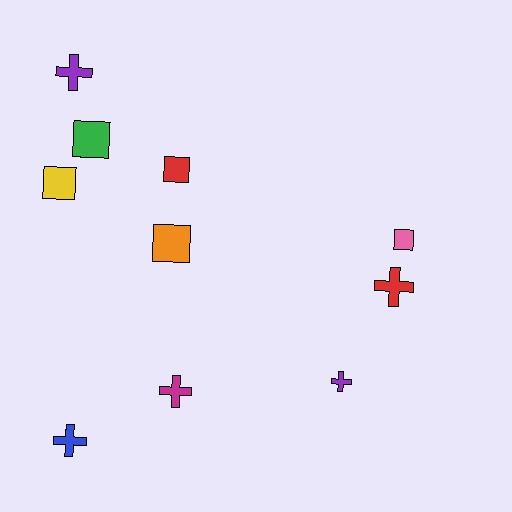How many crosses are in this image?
There are 5 crosses.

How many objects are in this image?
There are 10 objects.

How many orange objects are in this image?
There is 1 orange object.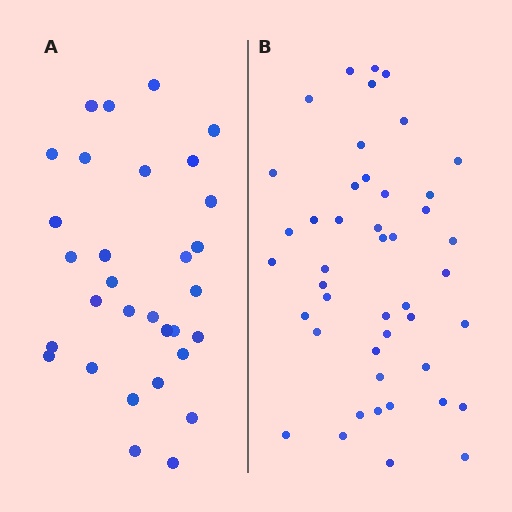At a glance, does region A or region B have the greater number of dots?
Region B (the right region) has more dots.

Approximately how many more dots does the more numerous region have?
Region B has approximately 15 more dots than region A.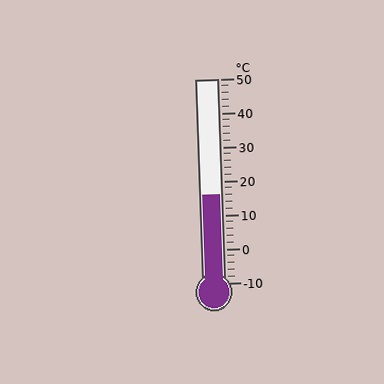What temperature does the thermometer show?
The thermometer shows approximately 16°C.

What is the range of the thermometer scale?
The thermometer scale ranges from -10°C to 50°C.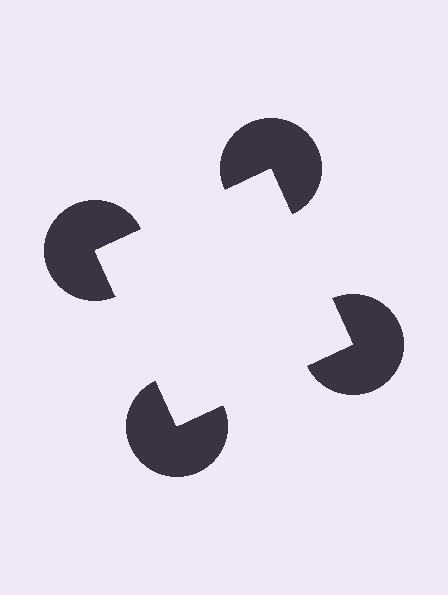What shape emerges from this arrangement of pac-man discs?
An illusory square — its edges are inferred from the aligned wedge cuts in the pac-man discs, not physically drawn.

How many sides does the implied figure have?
4 sides.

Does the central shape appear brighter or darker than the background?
It typically appears slightly brighter than the background, even though no actual brightness change is drawn.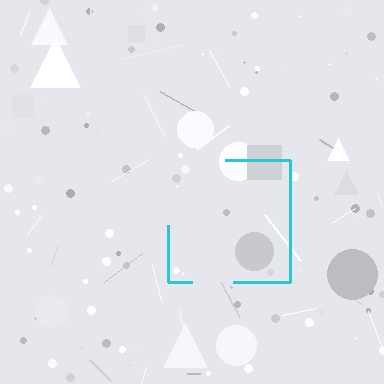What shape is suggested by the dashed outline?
The dashed outline suggests a square.